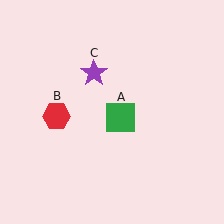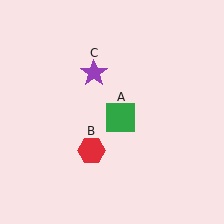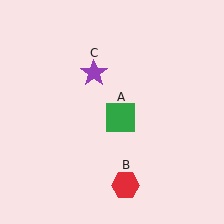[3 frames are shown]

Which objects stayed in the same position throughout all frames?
Green square (object A) and purple star (object C) remained stationary.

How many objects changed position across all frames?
1 object changed position: red hexagon (object B).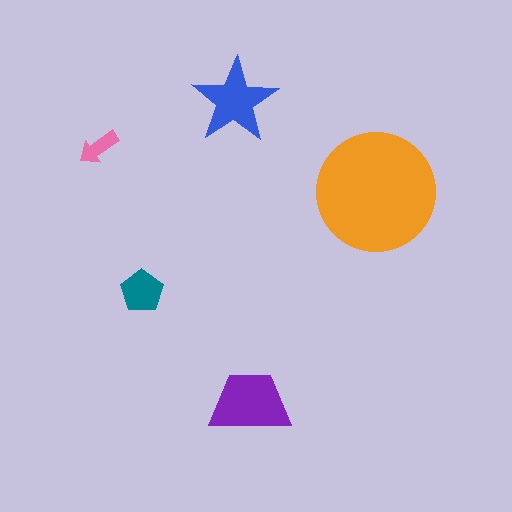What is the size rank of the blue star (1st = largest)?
3rd.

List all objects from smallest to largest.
The pink arrow, the teal pentagon, the blue star, the purple trapezoid, the orange circle.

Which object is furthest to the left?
The pink arrow is leftmost.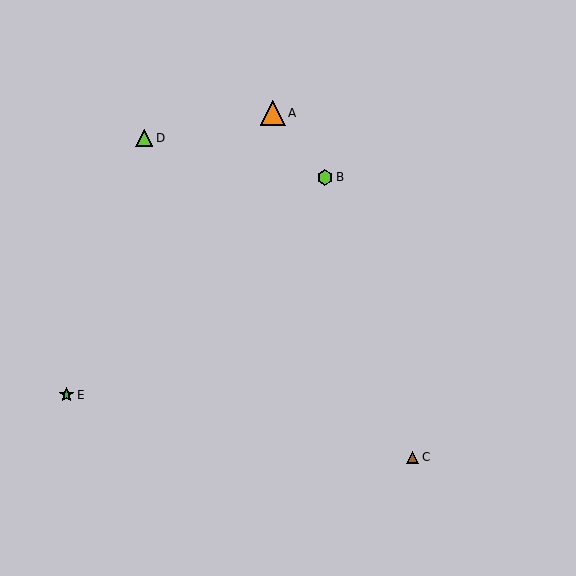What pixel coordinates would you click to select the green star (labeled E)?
Click at (67, 395) to select the green star E.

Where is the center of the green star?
The center of the green star is at (67, 395).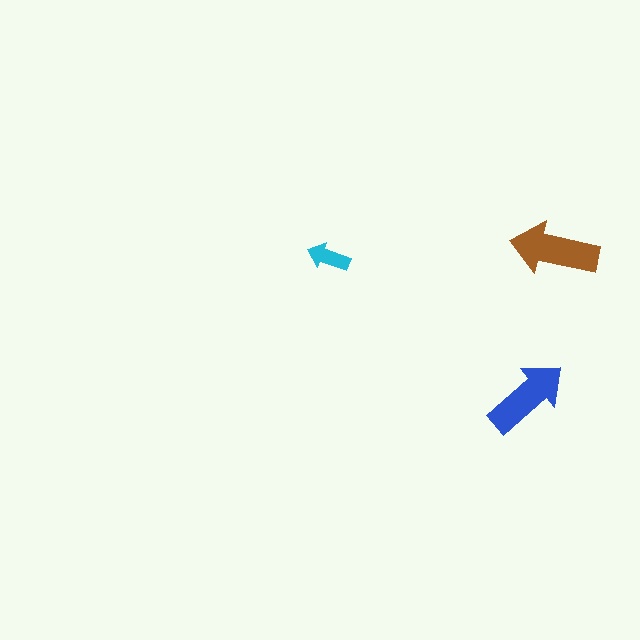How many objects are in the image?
There are 3 objects in the image.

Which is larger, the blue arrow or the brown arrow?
The brown one.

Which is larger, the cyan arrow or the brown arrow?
The brown one.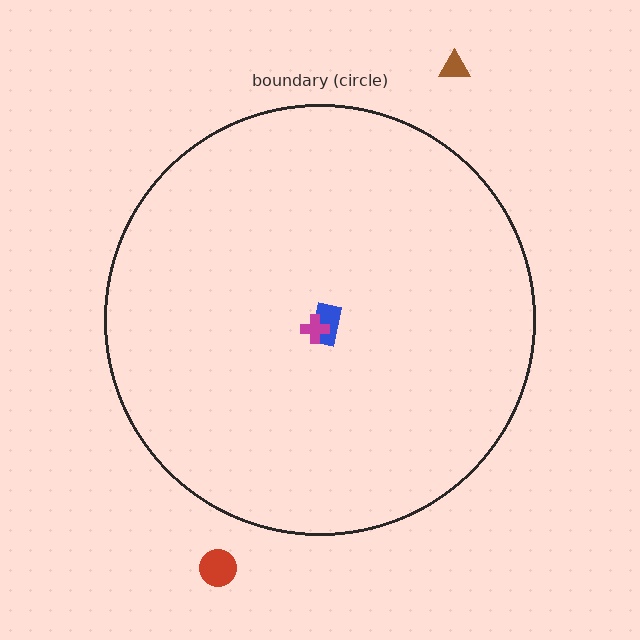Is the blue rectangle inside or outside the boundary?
Inside.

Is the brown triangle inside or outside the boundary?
Outside.